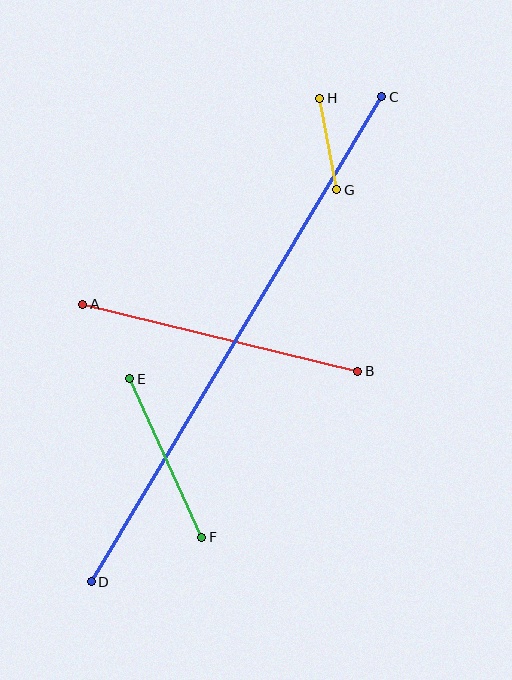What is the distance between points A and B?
The distance is approximately 283 pixels.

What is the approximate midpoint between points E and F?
The midpoint is at approximately (166, 458) pixels.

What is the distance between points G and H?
The distance is approximately 93 pixels.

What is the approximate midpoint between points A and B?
The midpoint is at approximately (220, 338) pixels.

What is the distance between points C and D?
The distance is approximately 565 pixels.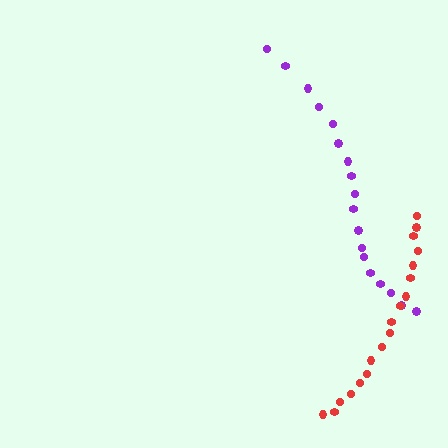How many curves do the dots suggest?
There are 2 distinct paths.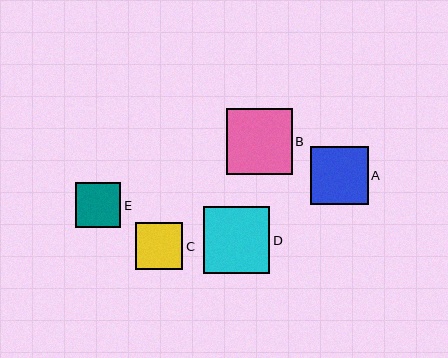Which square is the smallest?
Square E is the smallest with a size of approximately 45 pixels.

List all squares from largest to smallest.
From largest to smallest: D, B, A, C, E.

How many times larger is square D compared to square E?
Square D is approximately 1.5 times the size of square E.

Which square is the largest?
Square D is the largest with a size of approximately 67 pixels.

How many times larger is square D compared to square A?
Square D is approximately 1.2 times the size of square A.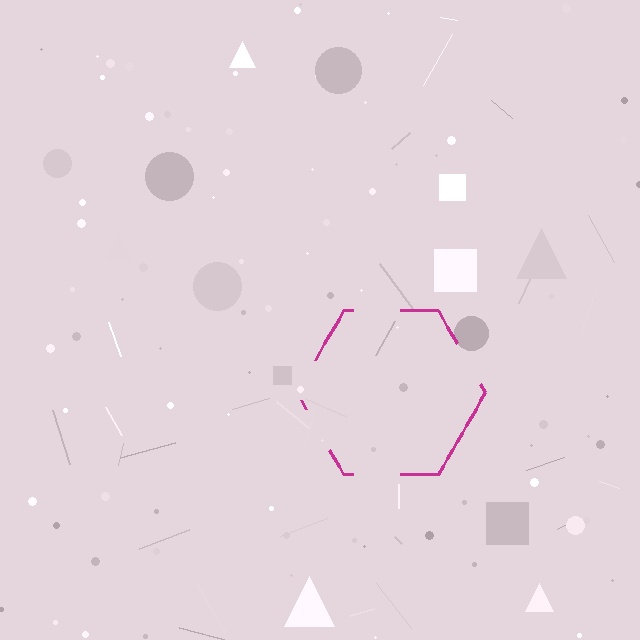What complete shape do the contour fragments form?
The contour fragments form a hexagon.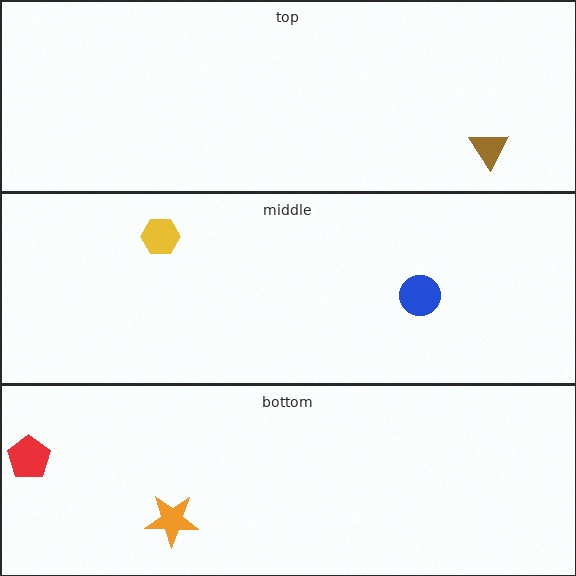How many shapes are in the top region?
1.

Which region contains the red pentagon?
The bottom region.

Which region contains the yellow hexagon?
The middle region.